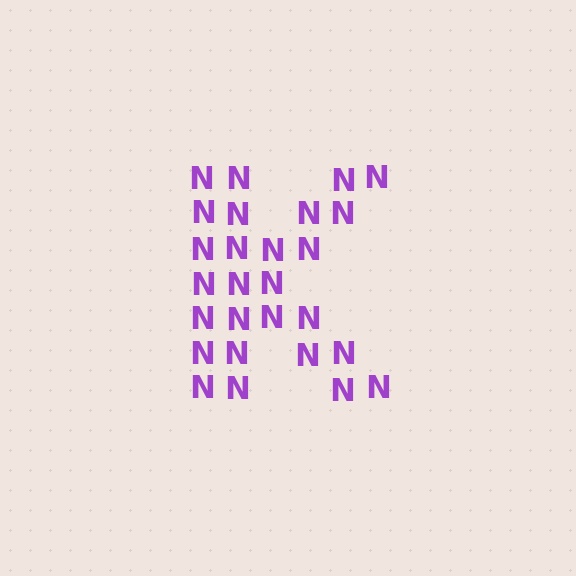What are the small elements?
The small elements are letter N's.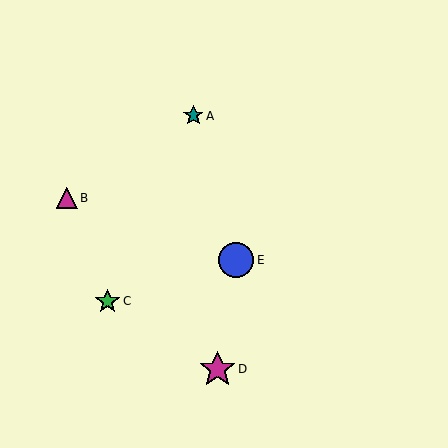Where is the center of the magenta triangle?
The center of the magenta triangle is at (67, 198).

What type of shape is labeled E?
Shape E is a blue circle.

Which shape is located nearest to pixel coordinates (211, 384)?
The magenta star (labeled D) at (217, 369) is nearest to that location.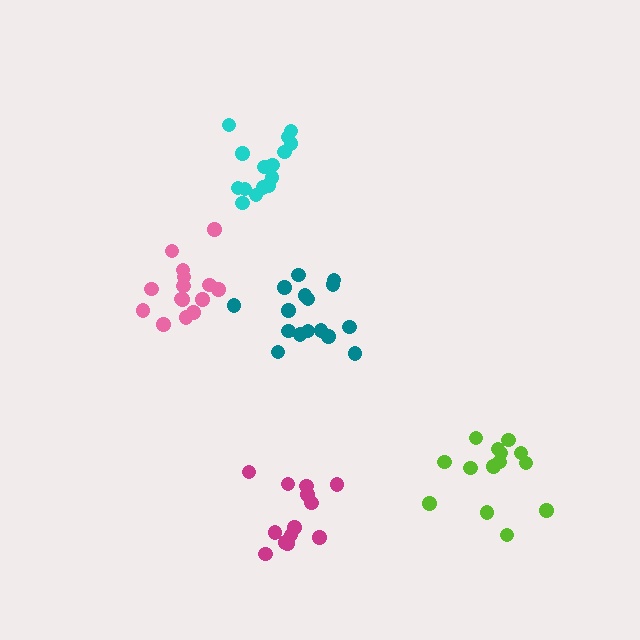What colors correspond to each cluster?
The clusters are colored: teal, lime, magenta, pink, cyan.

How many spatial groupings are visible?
There are 5 spatial groupings.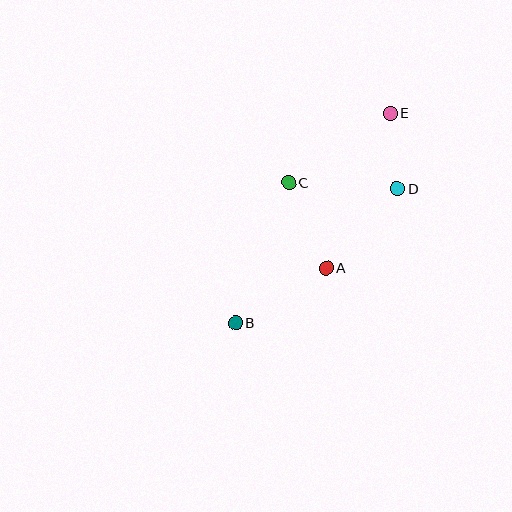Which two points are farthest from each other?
Points B and E are farthest from each other.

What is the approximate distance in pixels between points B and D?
The distance between B and D is approximately 211 pixels.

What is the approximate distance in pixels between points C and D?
The distance between C and D is approximately 109 pixels.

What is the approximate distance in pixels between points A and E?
The distance between A and E is approximately 167 pixels.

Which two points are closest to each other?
Points D and E are closest to each other.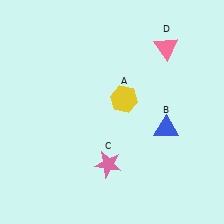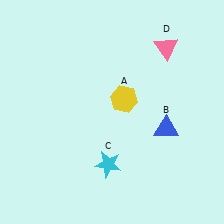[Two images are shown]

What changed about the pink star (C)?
In Image 1, C is pink. In Image 2, it changed to cyan.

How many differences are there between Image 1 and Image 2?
There is 1 difference between the two images.